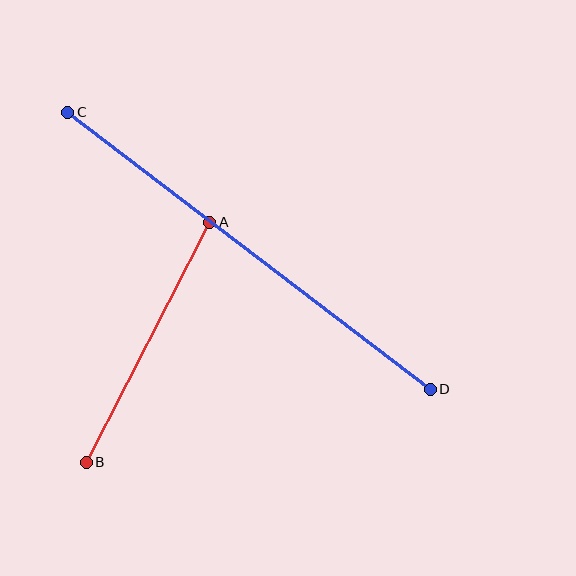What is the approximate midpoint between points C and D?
The midpoint is at approximately (249, 251) pixels.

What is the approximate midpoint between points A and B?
The midpoint is at approximately (148, 342) pixels.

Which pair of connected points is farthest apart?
Points C and D are farthest apart.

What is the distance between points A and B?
The distance is approximately 270 pixels.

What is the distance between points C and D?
The distance is approximately 456 pixels.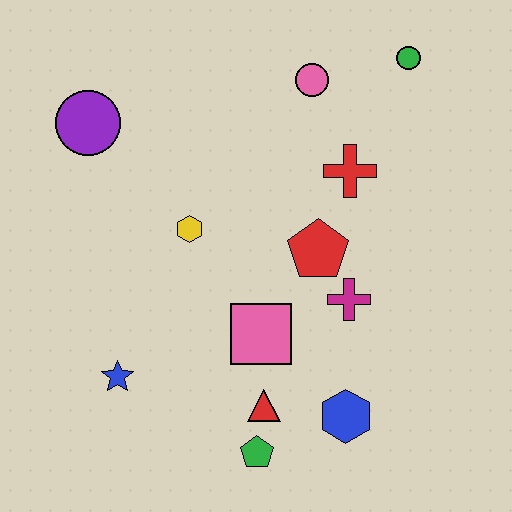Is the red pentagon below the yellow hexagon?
Yes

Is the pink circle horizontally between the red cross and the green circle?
No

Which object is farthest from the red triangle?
The green circle is farthest from the red triangle.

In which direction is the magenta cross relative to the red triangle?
The magenta cross is above the red triangle.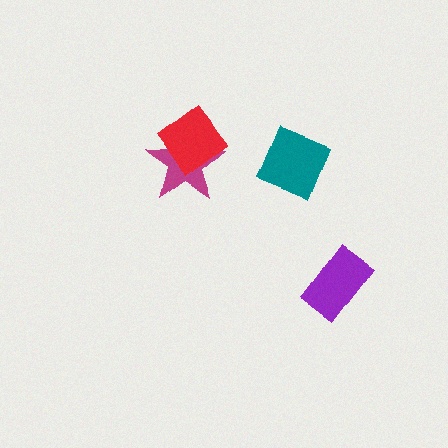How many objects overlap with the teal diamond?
0 objects overlap with the teal diamond.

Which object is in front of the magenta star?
The red diamond is in front of the magenta star.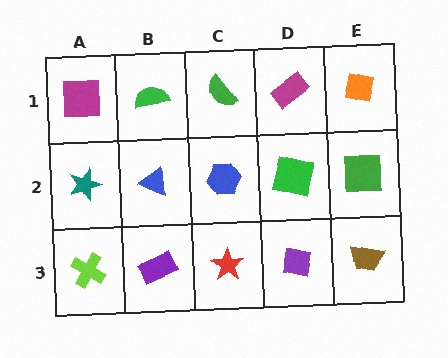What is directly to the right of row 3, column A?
A purple rectangle.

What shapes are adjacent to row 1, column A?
A teal star (row 2, column A), a green semicircle (row 1, column B).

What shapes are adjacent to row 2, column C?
A green semicircle (row 1, column C), a red star (row 3, column C), a blue triangle (row 2, column B), a green square (row 2, column D).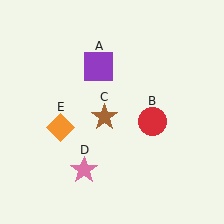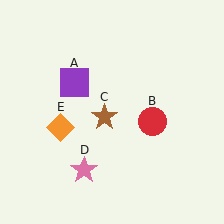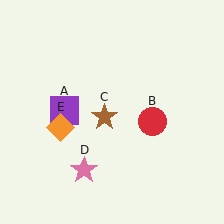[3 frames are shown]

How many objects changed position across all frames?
1 object changed position: purple square (object A).